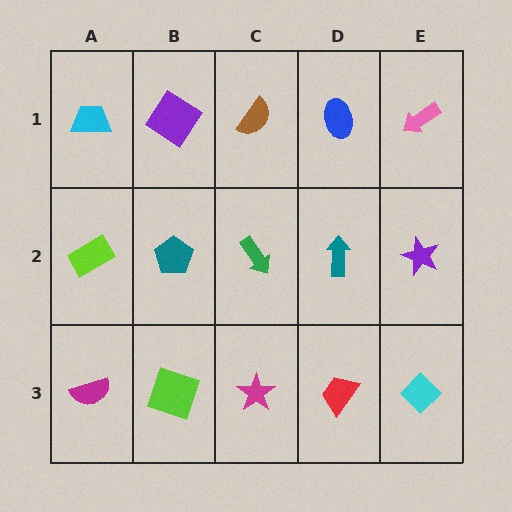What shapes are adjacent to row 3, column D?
A teal arrow (row 2, column D), a magenta star (row 3, column C), a cyan diamond (row 3, column E).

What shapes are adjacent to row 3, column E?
A purple star (row 2, column E), a red trapezoid (row 3, column D).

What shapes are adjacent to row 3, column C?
A green arrow (row 2, column C), a lime square (row 3, column B), a red trapezoid (row 3, column D).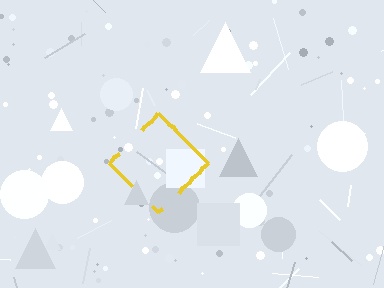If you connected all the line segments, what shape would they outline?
They would outline a diamond.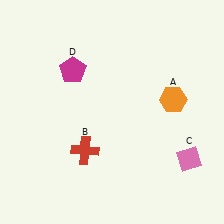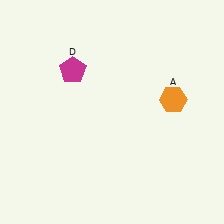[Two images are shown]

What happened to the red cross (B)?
The red cross (B) was removed in Image 2. It was in the bottom-left area of Image 1.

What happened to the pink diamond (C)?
The pink diamond (C) was removed in Image 2. It was in the bottom-right area of Image 1.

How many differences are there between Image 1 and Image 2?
There are 2 differences between the two images.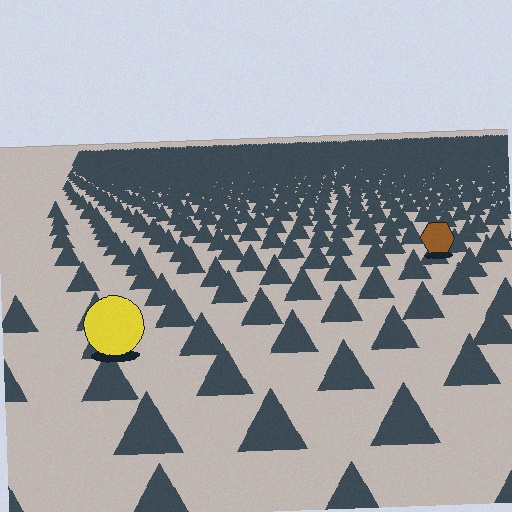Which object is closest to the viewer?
The yellow circle is closest. The texture marks near it are larger and more spread out.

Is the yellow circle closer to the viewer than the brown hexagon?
Yes. The yellow circle is closer — you can tell from the texture gradient: the ground texture is coarser near it.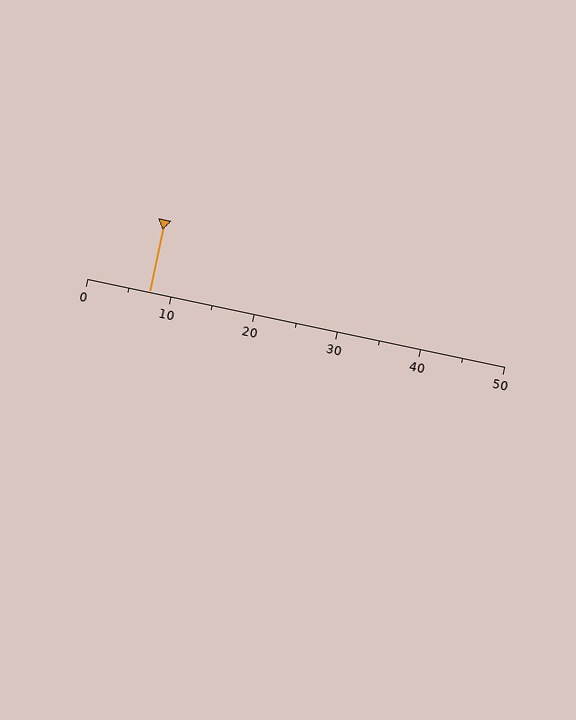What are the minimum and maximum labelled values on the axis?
The axis runs from 0 to 50.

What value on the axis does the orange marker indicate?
The marker indicates approximately 7.5.